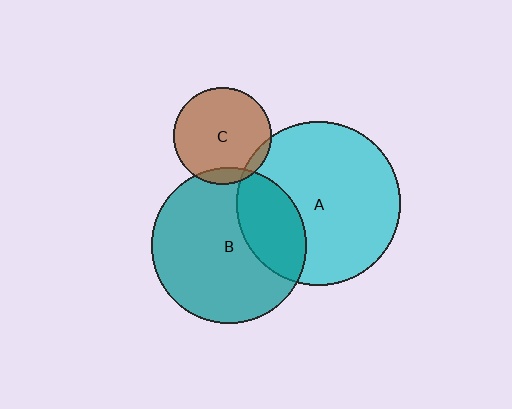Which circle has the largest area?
Circle A (cyan).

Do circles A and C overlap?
Yes.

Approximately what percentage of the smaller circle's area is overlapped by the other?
Approximately 5%.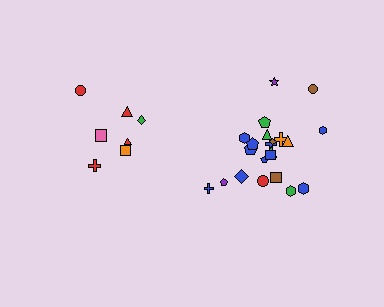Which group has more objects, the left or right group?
The right group.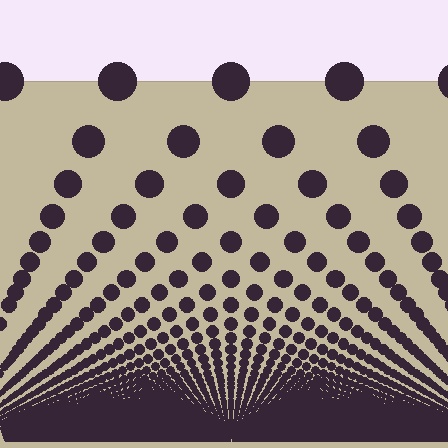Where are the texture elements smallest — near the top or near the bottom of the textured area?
Near the bottom.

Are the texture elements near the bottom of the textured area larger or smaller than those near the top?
Smaller. The gradient is inverted — elements near the bottom are smaller and denser.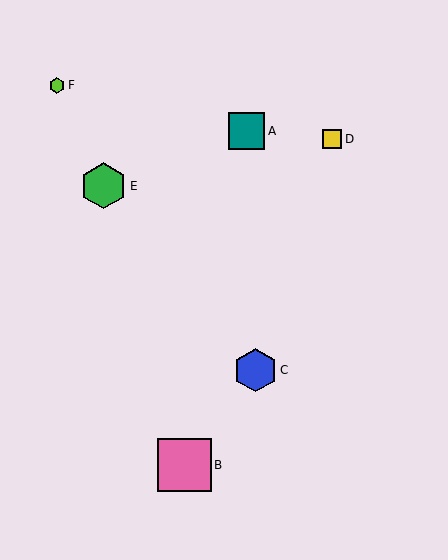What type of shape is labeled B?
Shape B is a pink square.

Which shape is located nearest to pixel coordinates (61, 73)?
The lime hexagon (labeled F) at (57, 85) is nearest to that location.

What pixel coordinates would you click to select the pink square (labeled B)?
Click at (185, 465) to select the pink square B.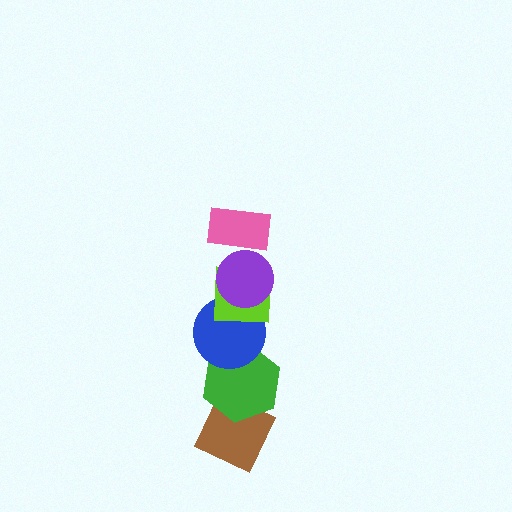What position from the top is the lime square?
The lime square is 3rd from the top.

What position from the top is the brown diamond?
The brown diamond is 6th from the top.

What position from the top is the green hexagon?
The green hexagon is 5th from the top.